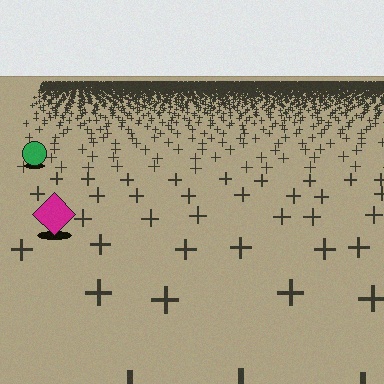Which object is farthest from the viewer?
The green circle is farthest from the viewer. It appears smaller and the ground texture around it is denser.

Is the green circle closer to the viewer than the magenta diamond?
No. The magenta diamond is closer — you can tell from the texture gradient: the ground texture is coarser near it.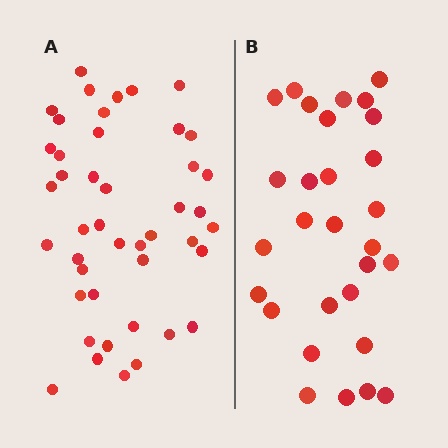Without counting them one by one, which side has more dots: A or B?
Region A (the left region) has more dots.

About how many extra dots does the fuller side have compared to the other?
Region A has approximately 15 more dots than region B.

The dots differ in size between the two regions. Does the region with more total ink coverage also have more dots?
No. Region B has more total ink coverage because its dots are larger, but region A actually contains more individual dots. Total area can be misleading — the number of items is what matters here.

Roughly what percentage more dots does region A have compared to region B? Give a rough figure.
About 50% more.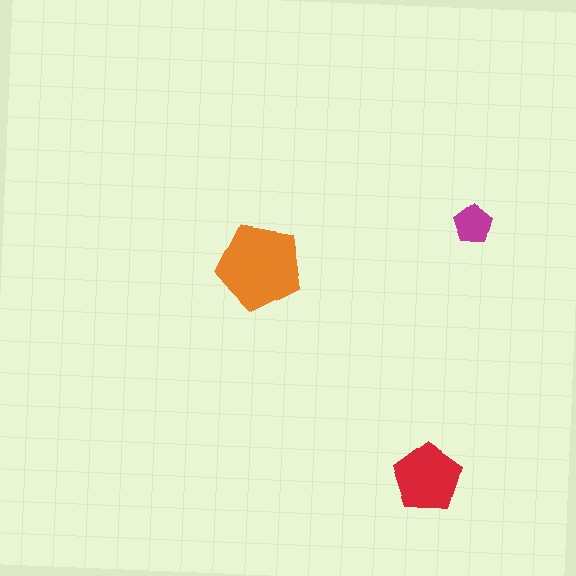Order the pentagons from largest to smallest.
the orange one, the red one, the magenta one.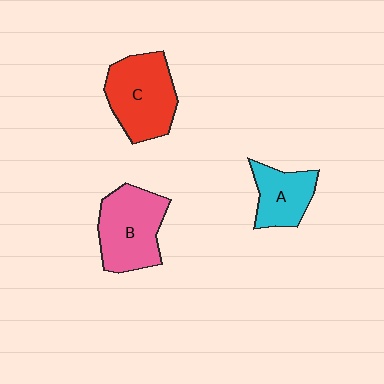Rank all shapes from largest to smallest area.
From largest to smallest: C (red), B (pink), A (cyan).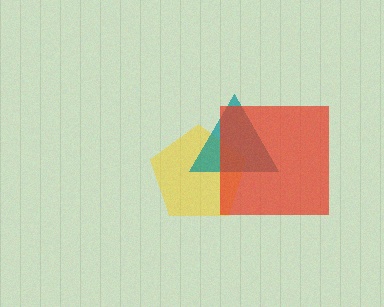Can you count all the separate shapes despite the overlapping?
Yes, there are 3 separate shapes.